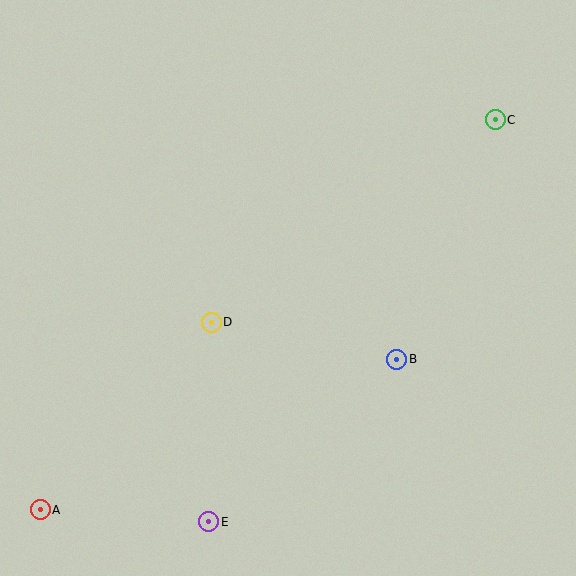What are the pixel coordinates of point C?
Point C is at (495, 120).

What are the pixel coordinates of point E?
Point E is at (209, 522).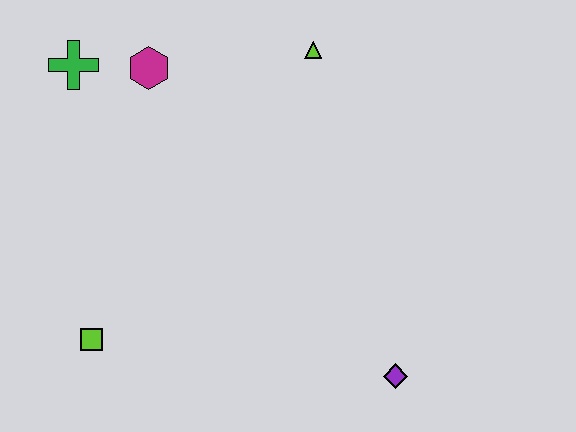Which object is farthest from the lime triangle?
The lime square is farthest from the lime triangle.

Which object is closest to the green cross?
The magenta hexagon is closest to the green cross.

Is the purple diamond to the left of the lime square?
No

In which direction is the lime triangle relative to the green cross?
The lime triangle is to the right of the green cross.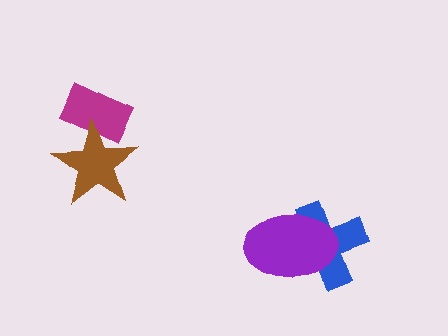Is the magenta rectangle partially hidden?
Yes, it is partially covered by another shape.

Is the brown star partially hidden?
No, no other shape covers it.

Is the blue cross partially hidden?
Yes, it is partially covered by another shape.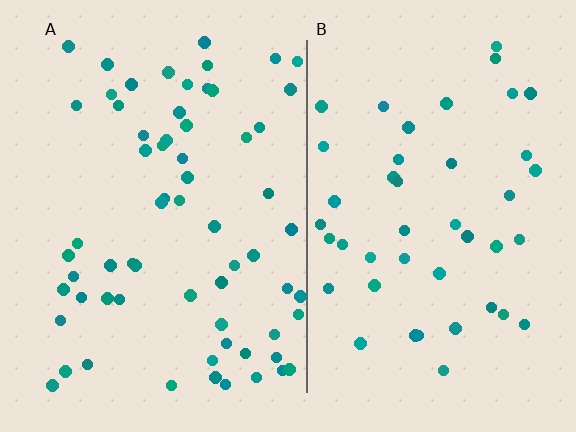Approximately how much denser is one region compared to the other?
Approximately 1.4× — region A over region B.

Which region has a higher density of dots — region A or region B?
A (the left).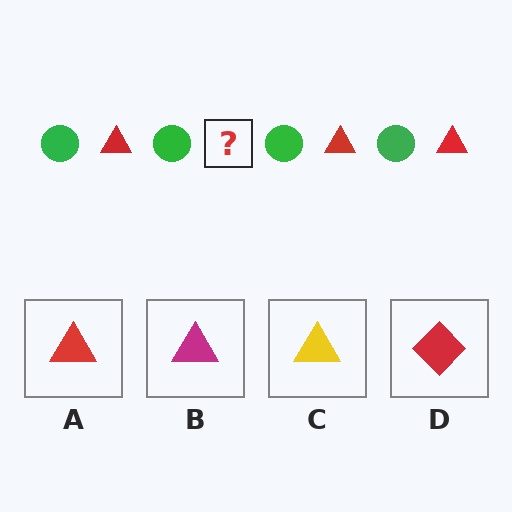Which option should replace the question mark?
Option A.